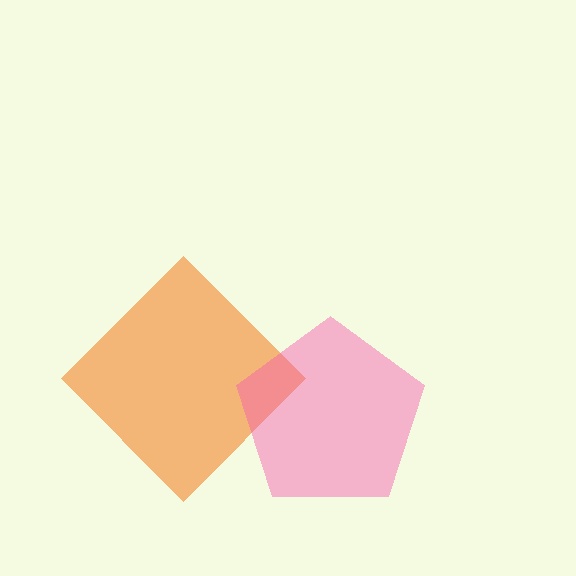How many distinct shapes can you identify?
There are 2 distinct shapes: an orange diamond, a pink pentagon.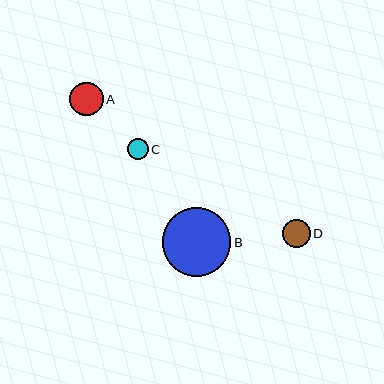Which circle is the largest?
Circle B is the largest with a size of approximately 68 pixels.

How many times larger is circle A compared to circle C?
Circle A is approximately 1.6 times the size of circle C.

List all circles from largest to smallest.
From largest to smallest: B, A, D, C.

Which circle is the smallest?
Circle C is the smallest with a size of approximately 21 pixels.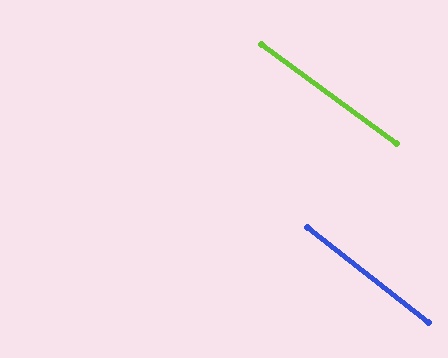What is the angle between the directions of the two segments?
Approximately 2 degrees.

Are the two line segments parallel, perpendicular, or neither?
Parallel — their directions differ by only 1.8°.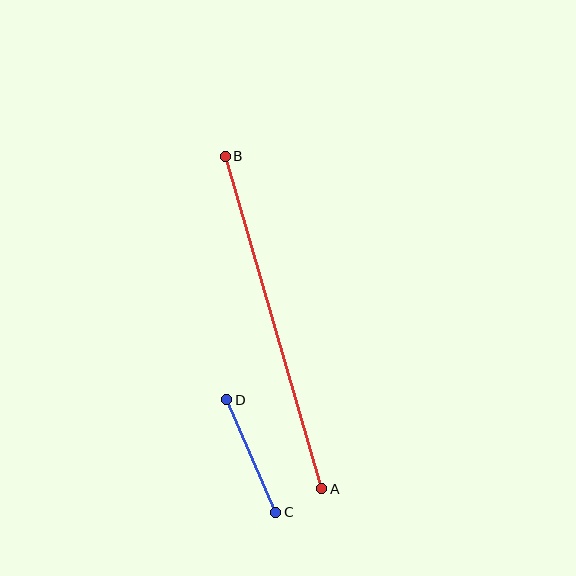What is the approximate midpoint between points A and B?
The midpoint is at approximately (273, 322) pixels.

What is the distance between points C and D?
The distance is approximately 123 pixels.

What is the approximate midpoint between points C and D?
The midpoint is at approximately (251, 456) pixels.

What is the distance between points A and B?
The distance is approximately 346 pixels.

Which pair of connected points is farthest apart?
Points A and B are farthest apart.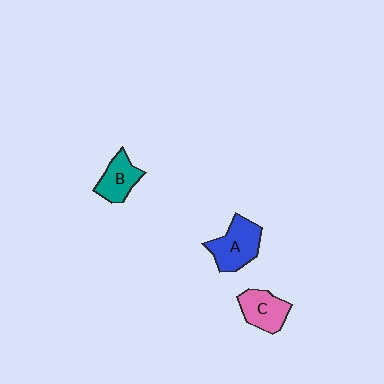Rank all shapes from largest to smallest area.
From largest to smallest: A (blue), C (pink), B (teal).